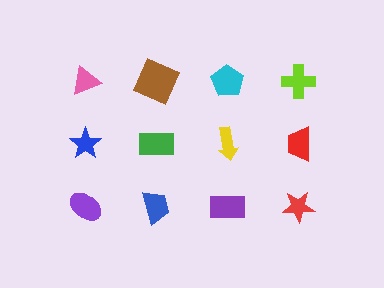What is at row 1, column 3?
A cyan pentagon.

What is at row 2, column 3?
A yellow arrow.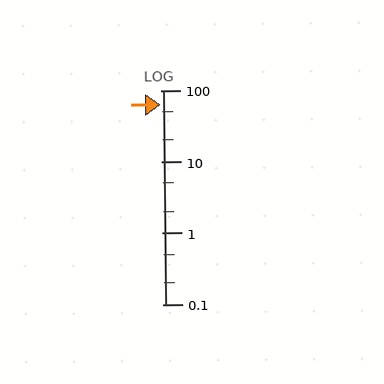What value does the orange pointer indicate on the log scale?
The pointer indicates approximately 63.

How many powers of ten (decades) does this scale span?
The scale spans 3 decades, from 0.1 to 100.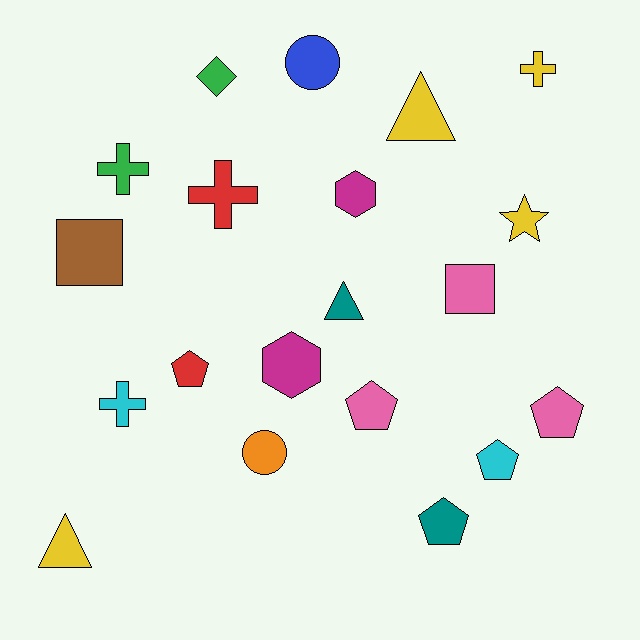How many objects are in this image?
There are 20 objects.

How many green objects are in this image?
There are 2 green objects.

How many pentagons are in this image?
There are 5 pentagons.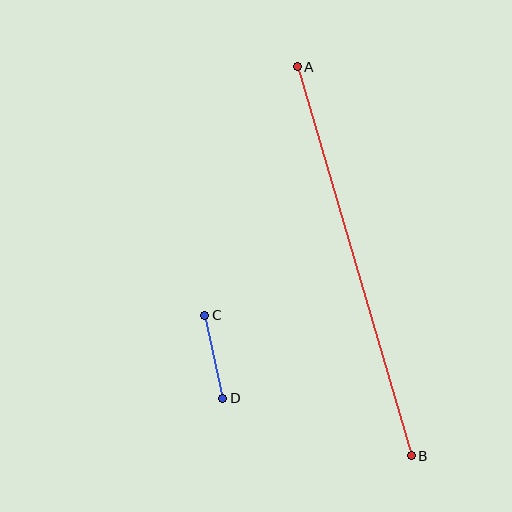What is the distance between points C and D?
The distance is approximately 85 pixels.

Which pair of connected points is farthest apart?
Points A and B are farthest apart.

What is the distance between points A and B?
The distance is approximately 406 pixels.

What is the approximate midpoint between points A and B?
The midpoint is at approximately (354, 261) pixels.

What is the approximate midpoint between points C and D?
The midpoint is at approximately (214, 357) pixels.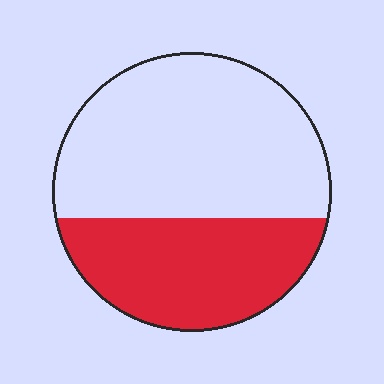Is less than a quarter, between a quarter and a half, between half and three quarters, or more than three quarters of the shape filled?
Between a quarter and a half.